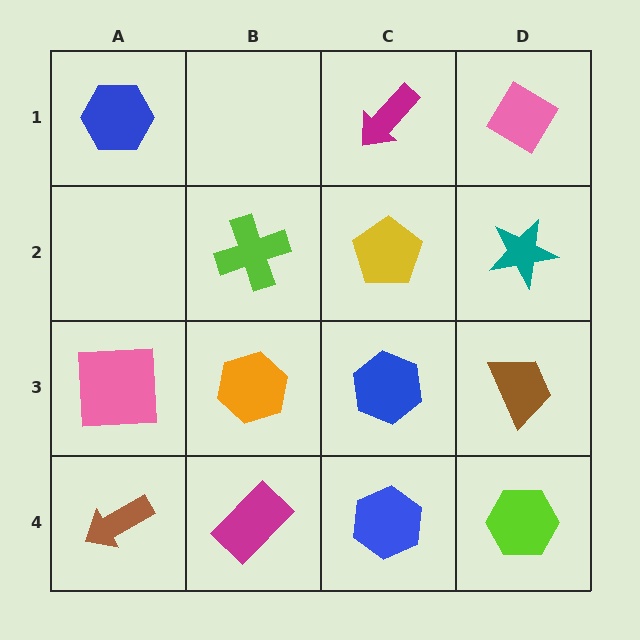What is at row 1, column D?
A pink diamond.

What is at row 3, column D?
A brown trapezoid.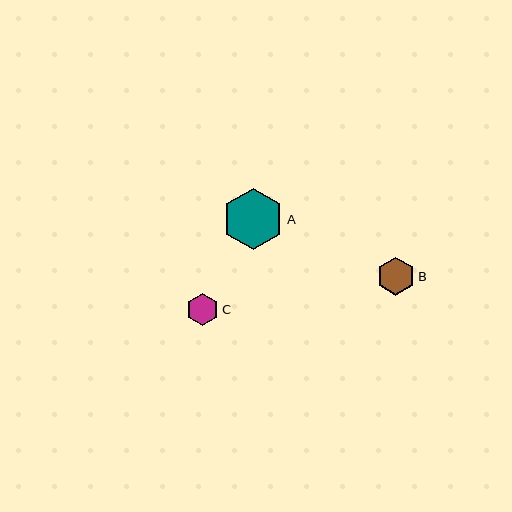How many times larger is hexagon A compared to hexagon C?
Hexagon A is approximately 1.9 times the size of hexagon C.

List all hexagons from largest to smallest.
From largest to smallest: A, B, C.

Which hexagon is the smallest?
Hexagon C is the smallest with a size of approximately 32 pixels.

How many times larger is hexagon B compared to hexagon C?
Hexagon B is approximately 1.2 times the size of hexagon C.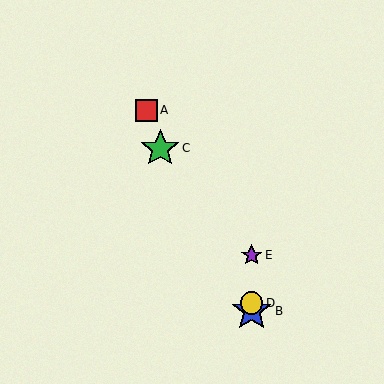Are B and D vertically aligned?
Yes, both are at x≈252.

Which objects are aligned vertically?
Objects B, D, E are aligned vertically.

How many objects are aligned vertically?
3 objects (B, D, E) are aligned vertically.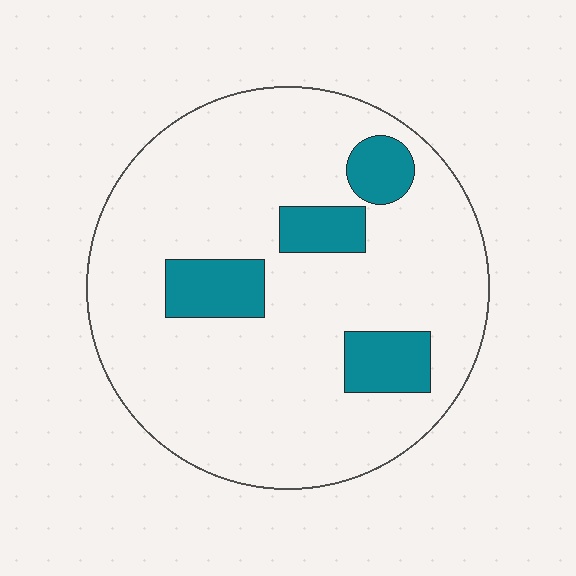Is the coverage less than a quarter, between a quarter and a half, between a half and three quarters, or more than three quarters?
Less than a quarter.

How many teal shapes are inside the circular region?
4.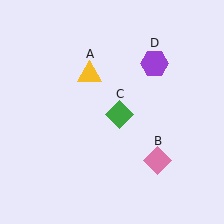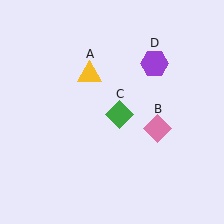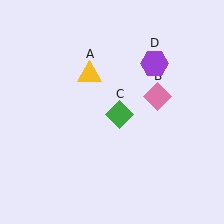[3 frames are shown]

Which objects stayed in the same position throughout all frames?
Yellow triangle (object A) and green diamond (object C) and purple hexagon (object D) remained stationary.